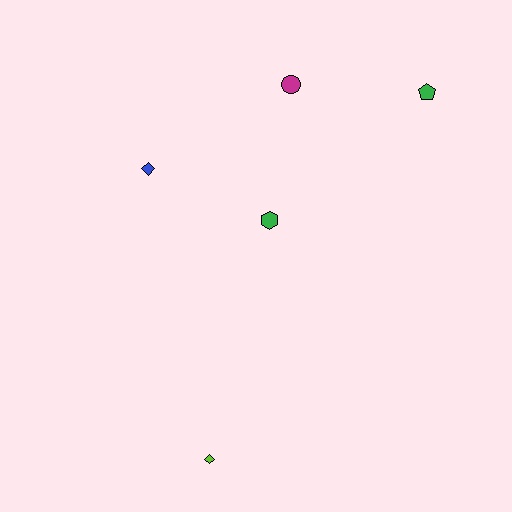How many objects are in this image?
There are 5 objects.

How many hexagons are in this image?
There is 1 hexagon.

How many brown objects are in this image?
There are no brown objects.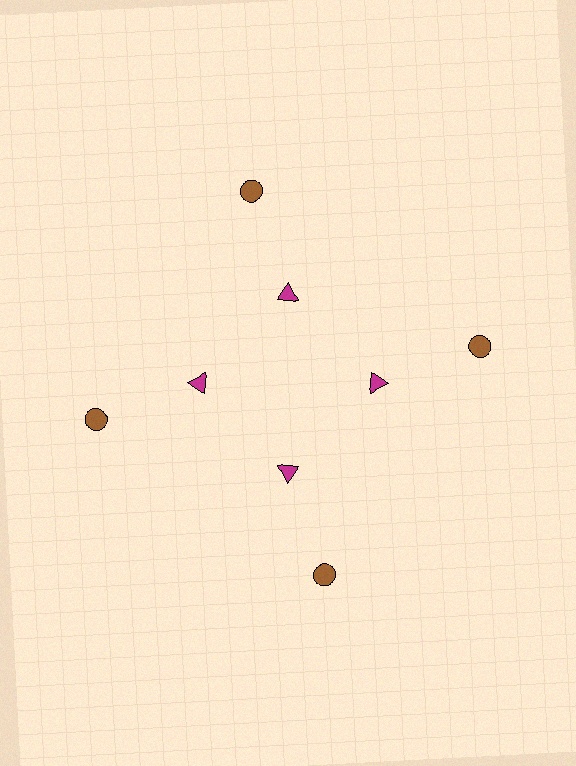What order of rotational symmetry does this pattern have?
This pattern has 4-fold rotational symmetry.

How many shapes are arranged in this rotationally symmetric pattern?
There are 8 shapes, arranged in 4 groups of 2.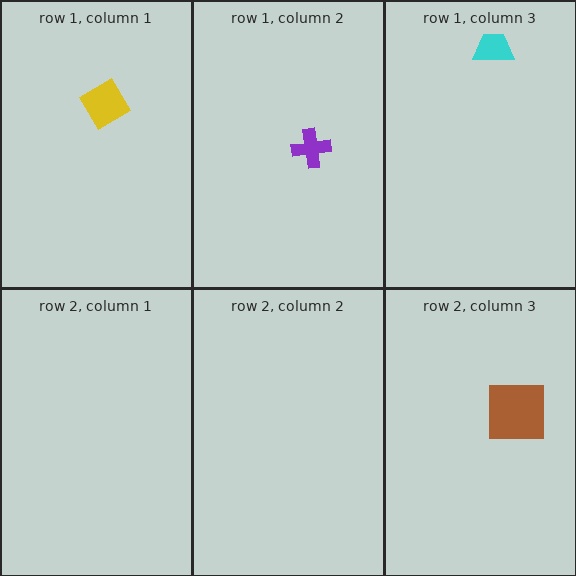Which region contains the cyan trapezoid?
The row 1, column 3 region.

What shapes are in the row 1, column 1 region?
The yellow diamond.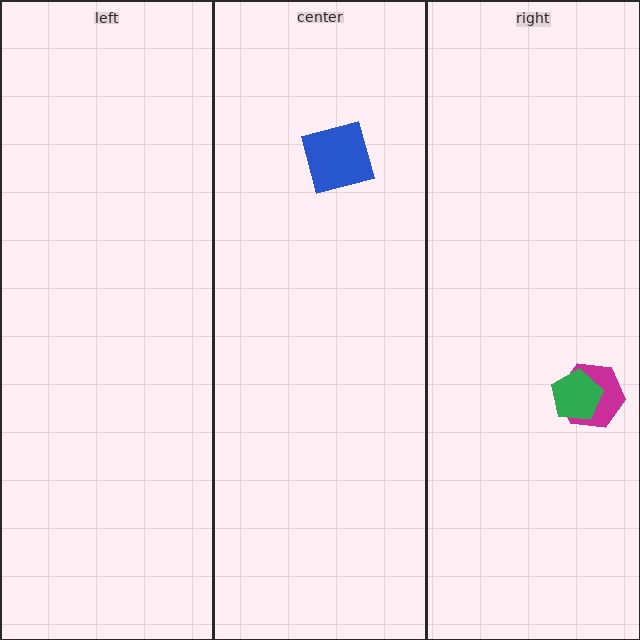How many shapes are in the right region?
2.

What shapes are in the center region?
The blue square.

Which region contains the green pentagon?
The right region.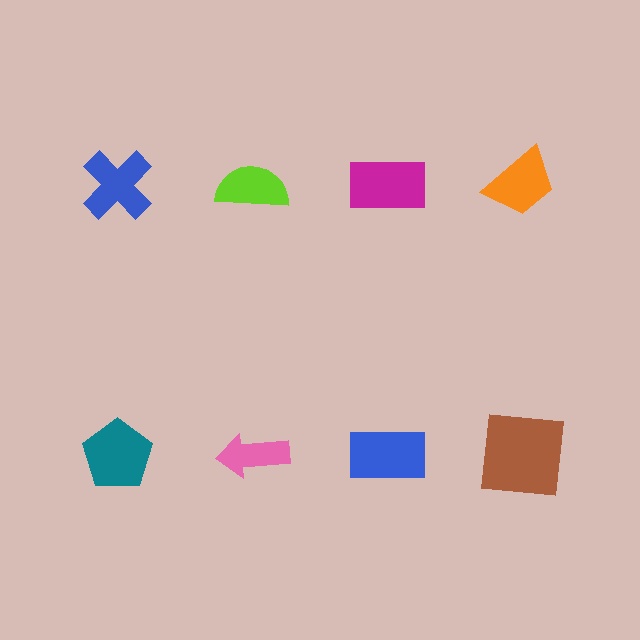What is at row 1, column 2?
A lime semicircle.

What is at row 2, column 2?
A pink arrow.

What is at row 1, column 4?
An orange trapezoid.